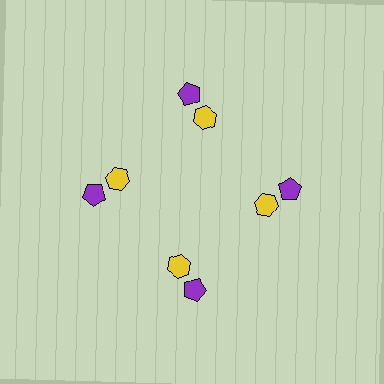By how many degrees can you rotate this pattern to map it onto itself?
The pattern maps onto itself every 90 degrees of rotation.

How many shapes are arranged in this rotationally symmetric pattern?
There are 8 shapes, arranged in 4 groups of 2.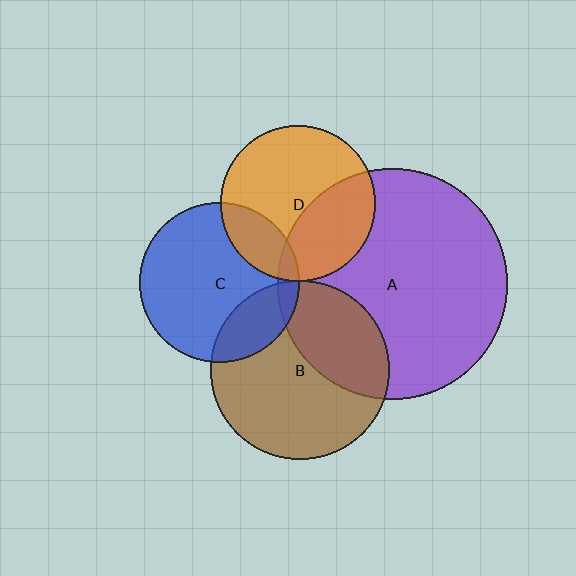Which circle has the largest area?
Circle A (purple).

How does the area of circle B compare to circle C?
Approximately 1.3 times.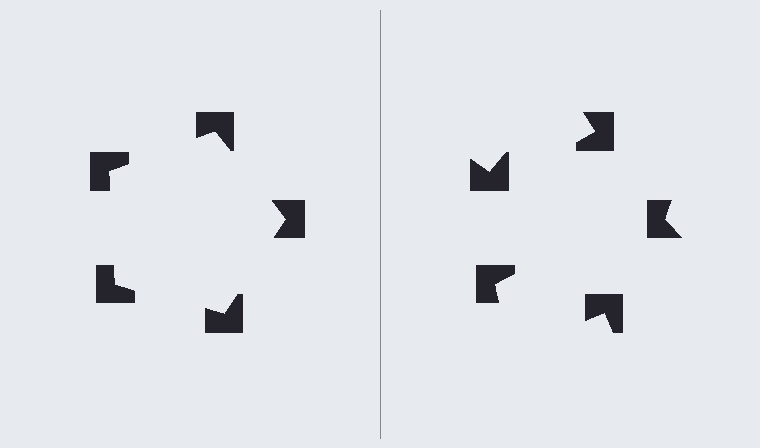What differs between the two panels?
The notched squares are positioned identically on both sides; only the wedge orientations differ. On the left they align to a pentagon; on the right they are misaligned.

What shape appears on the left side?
An illusory pentagon.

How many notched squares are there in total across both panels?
10 — 5 on each side.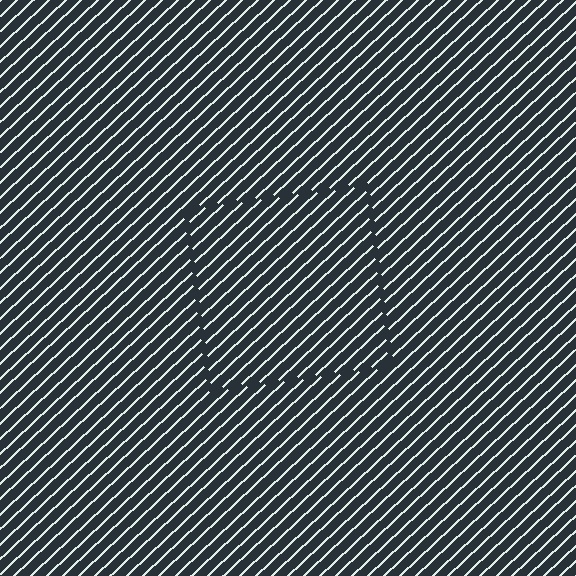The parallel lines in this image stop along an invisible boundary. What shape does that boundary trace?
An illusory square. The interior of the shape contains the same grating, shifted by half a period — the contour is defined by the phase discontinuity where line-ends from the inner and outer gratings abut.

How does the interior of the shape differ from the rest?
The interior of the shape contains the same grating, shifted by half a period — the contour is defined by the phase discontinuity where line-ends from the inner and outer gratings abut.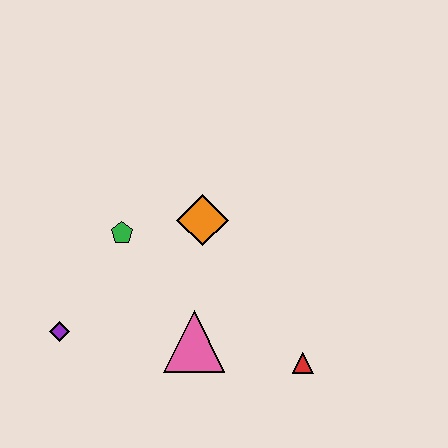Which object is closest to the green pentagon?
The orange diamond is closest to the green pentagon.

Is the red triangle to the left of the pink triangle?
No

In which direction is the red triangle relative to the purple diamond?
The red triangle is to the right of the purple diamond.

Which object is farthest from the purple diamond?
The red triangle is farthest from the purple diamond.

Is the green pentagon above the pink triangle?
Yes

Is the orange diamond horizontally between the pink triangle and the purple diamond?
No